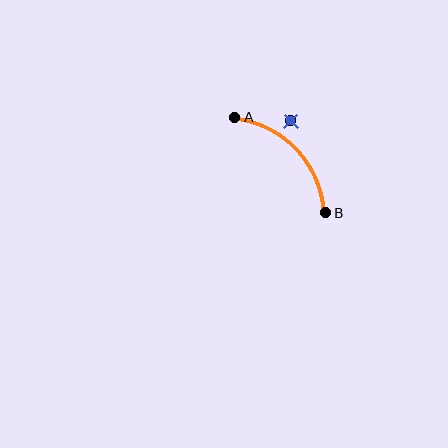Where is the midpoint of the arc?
The arc midpoint is the point on the curve farthest from the straight line joining A and B. It sits above and to the right of that line.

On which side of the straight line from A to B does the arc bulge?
The arc bulges above and to the right of the straight line connecting A and B.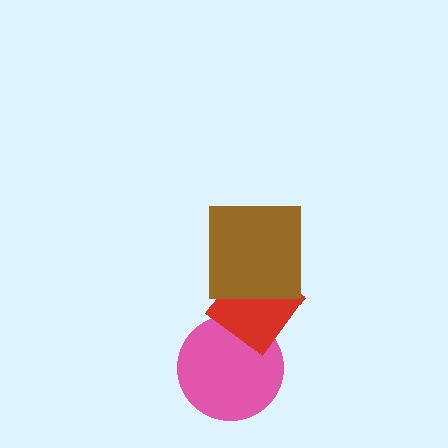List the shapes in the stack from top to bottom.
From top to bottom: the brown square, the red diamond, the pink circle.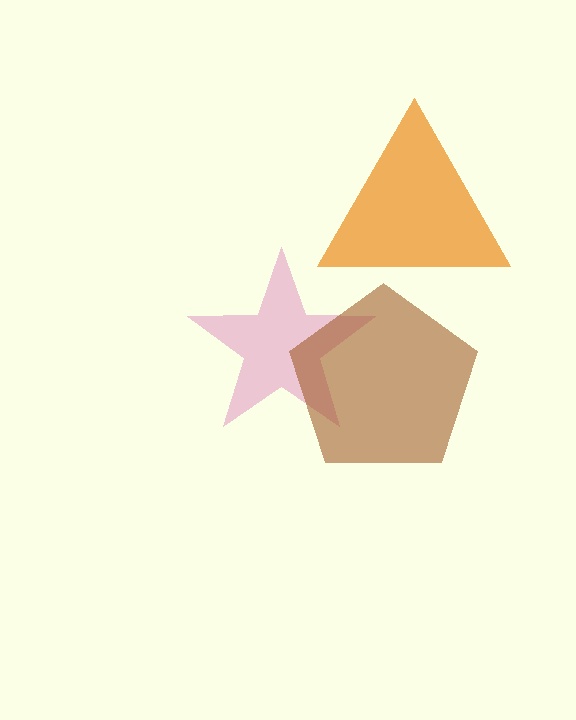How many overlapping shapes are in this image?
There are 3 overlapping shapes in the image.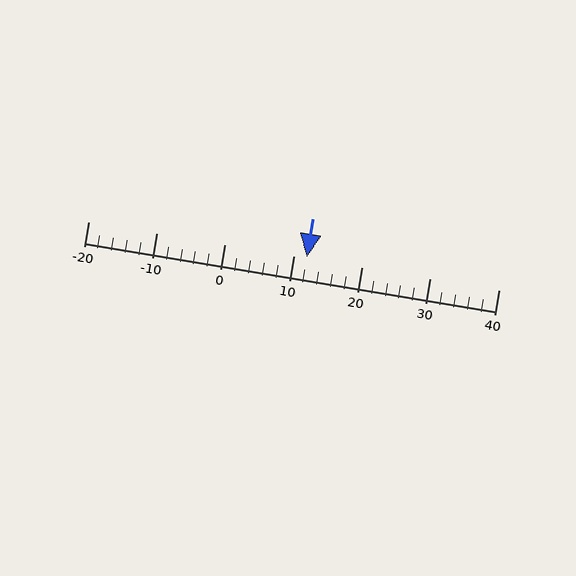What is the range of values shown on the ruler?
The ruler shows values from -20 to 40.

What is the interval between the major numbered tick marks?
The major tick marks are spaced 10 units apart.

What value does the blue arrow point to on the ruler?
The blue arrow points to approximately 12.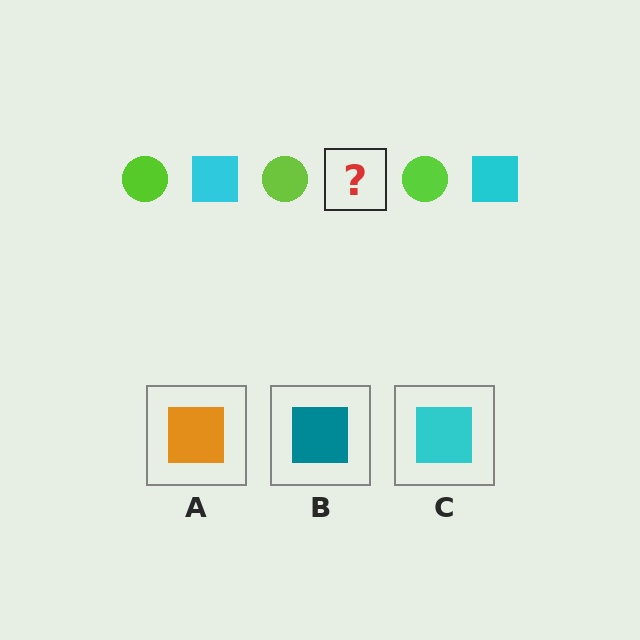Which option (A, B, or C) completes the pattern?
C.